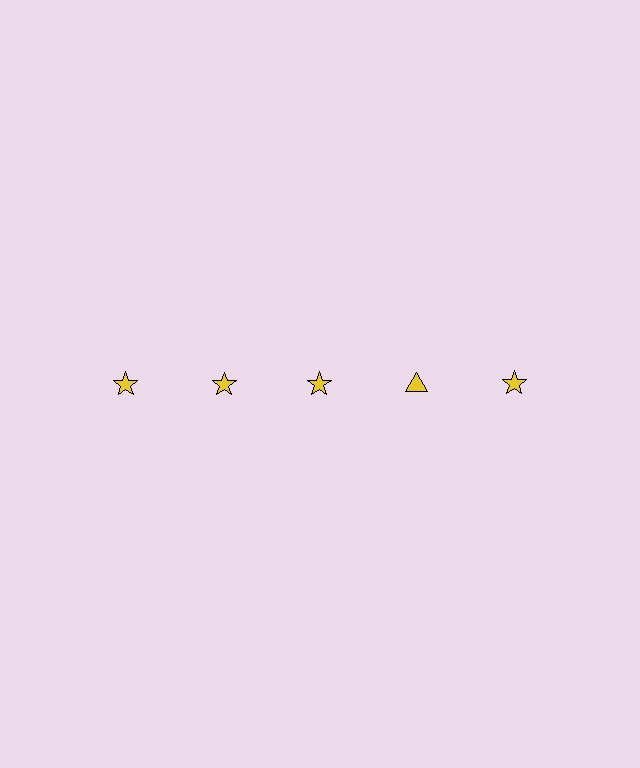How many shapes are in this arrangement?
There are 5 shapes arranged in a grid pattern.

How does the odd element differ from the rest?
It has a different shape: triangle instead of star.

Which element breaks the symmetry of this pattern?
The yellow triangle in the top row, second from right column breaks the symmetry. All other shapes are yellow stars.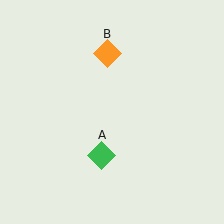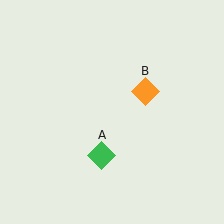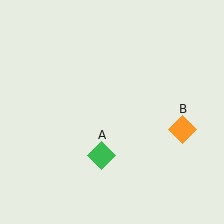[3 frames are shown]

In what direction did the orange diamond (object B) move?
The orange diamond (object B) moved down and to the right.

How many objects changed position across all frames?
1 object changed position: orange diamond (object B).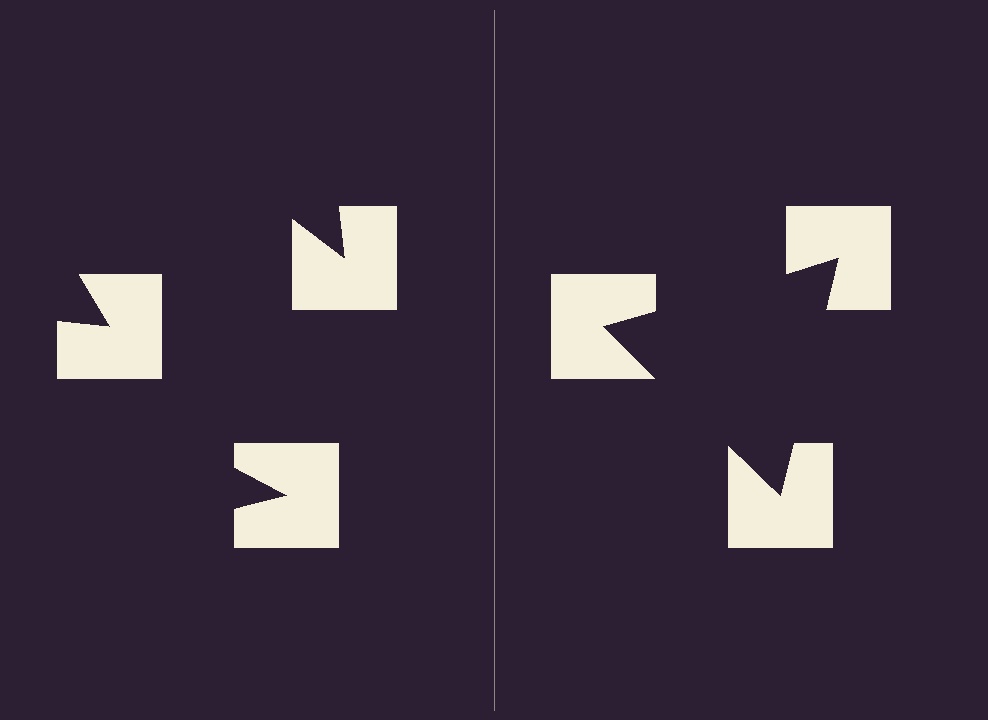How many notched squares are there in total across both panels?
6 — 3 on each side.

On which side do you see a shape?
An illusory triangle appears on the right side. On the left side the wedge cuts are rotated, so no coherent shape forms.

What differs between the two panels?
The notched squares are positioned identically on both sides; only the wedge orientations differ. On the right they align to a triangle; on the left they are misaligned.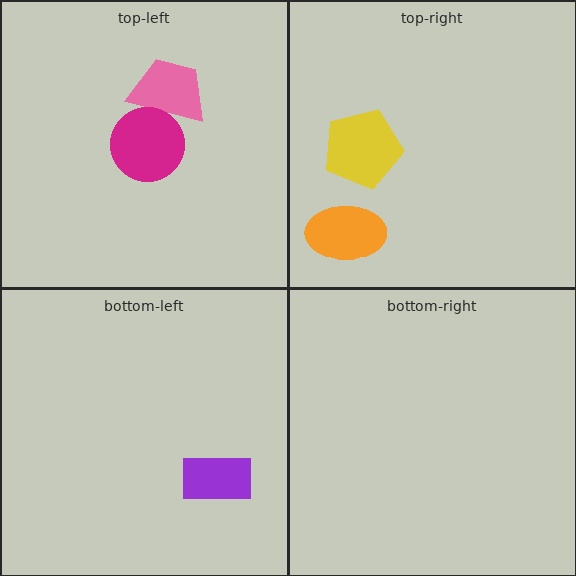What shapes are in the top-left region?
The pink trapezoid, the magenta circle.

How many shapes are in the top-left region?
2.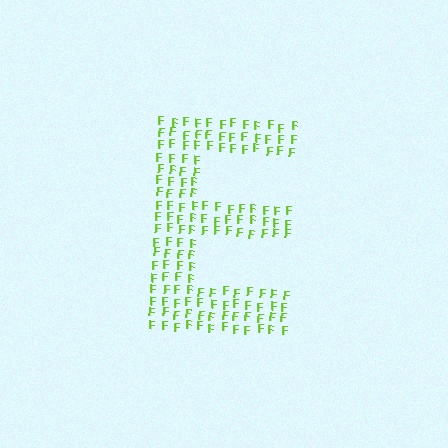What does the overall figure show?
The overall figure shows the letter E.